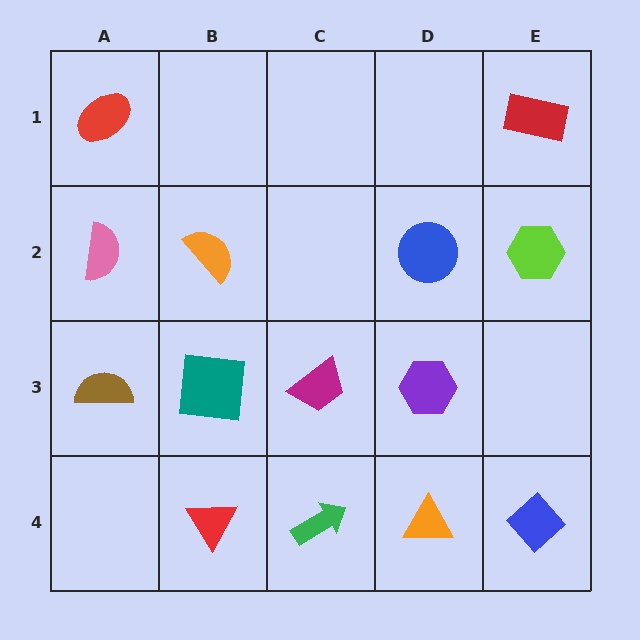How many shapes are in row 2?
4 shapes.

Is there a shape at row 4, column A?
No, that cell is empty.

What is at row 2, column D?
A blue circle.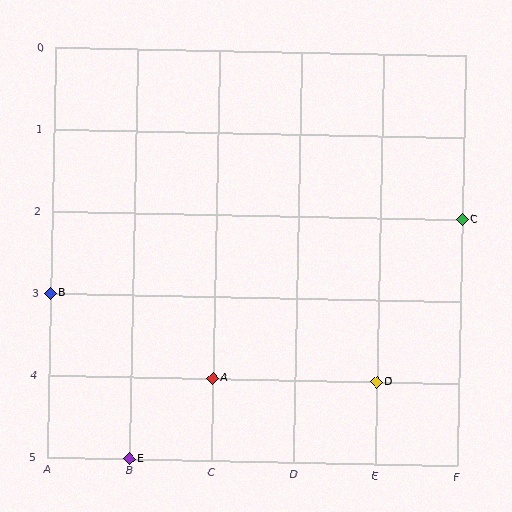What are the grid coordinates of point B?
Point B is at grid coordinates (A, 3).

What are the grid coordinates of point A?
Point A is at grid coordinates (C, 4).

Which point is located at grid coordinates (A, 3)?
Point B is at (A, 3).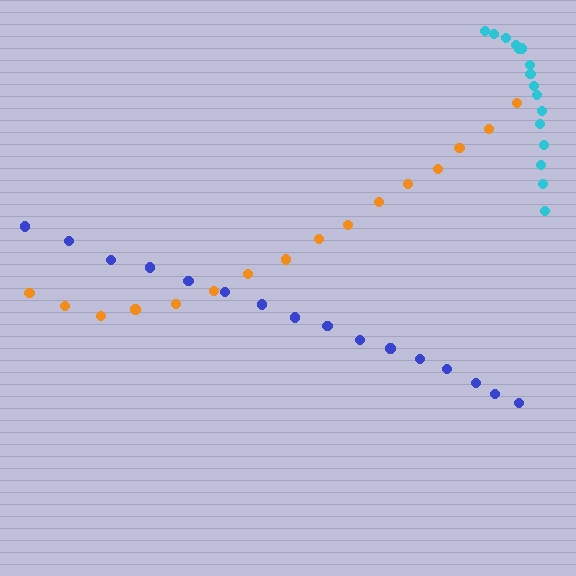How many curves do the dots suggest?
There are 3 distinct paths.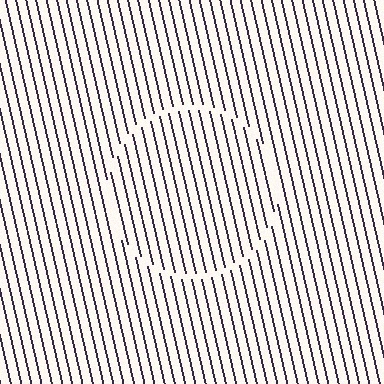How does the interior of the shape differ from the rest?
The interior of the shape contains the same grating, shifted by half a period — the contour is defined by the phase discontinuity where line-ends from the inner and outer gratings abut.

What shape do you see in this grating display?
An illusory circle. The interior of the shape contains the same grating, shifted by half a period — the contour is defined by the phase discontinuity where line-ends from the inner and outer gratings abut.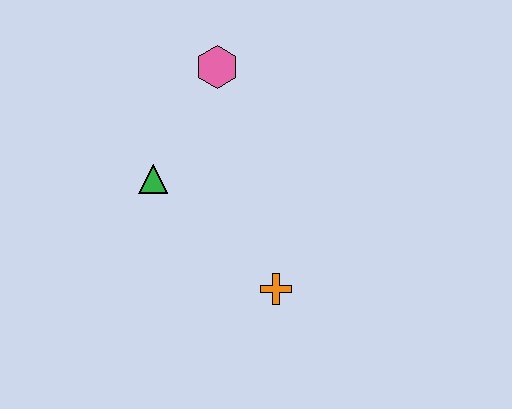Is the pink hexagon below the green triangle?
No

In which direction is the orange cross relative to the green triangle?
The orange cross is to the right of the green triangle.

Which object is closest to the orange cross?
The green triangle is closest to the orange cross.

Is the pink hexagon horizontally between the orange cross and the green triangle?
Yes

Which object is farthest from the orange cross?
The pink hexagon is farthest from the orange cross.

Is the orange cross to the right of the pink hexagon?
Yes